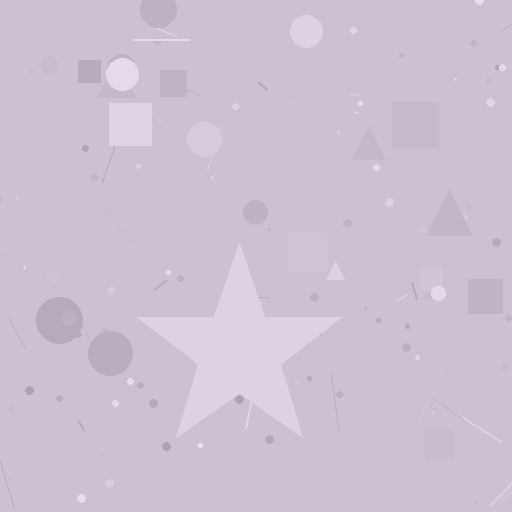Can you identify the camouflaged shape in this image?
The camouflaged shape is a star.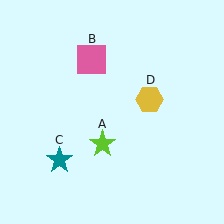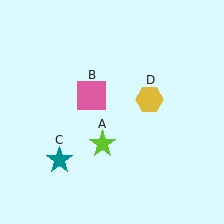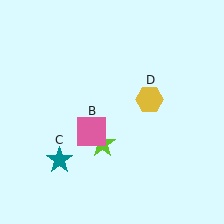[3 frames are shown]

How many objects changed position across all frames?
1 object changed position: pink square (object B).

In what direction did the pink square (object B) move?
The pink square (object B) moved down.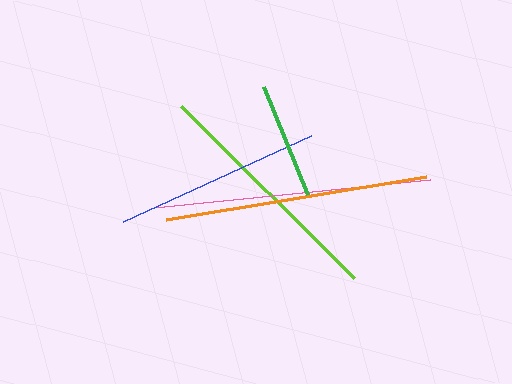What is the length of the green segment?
The green segment is approximately 117 pixels long.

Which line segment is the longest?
The pink line is the longest at approximately 277 pixels.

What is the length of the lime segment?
The lime segment is approximately 245 pixels long.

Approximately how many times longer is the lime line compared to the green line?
The lime line is approximately 2.1 times the length of the green line.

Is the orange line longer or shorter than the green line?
The orange line is longer than the green line.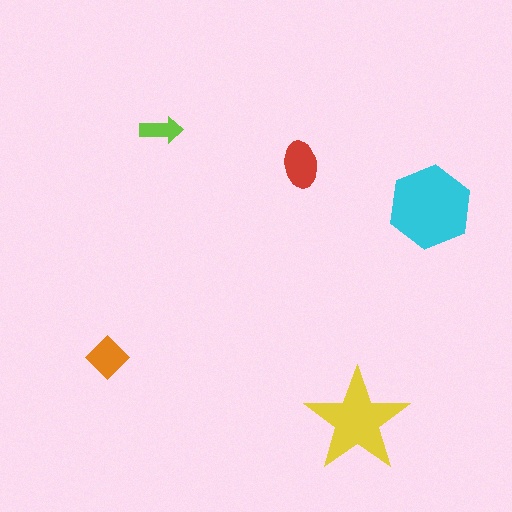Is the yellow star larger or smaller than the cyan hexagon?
Smaller.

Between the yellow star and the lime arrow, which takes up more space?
The yellow star.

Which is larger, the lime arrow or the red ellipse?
The red ellipse.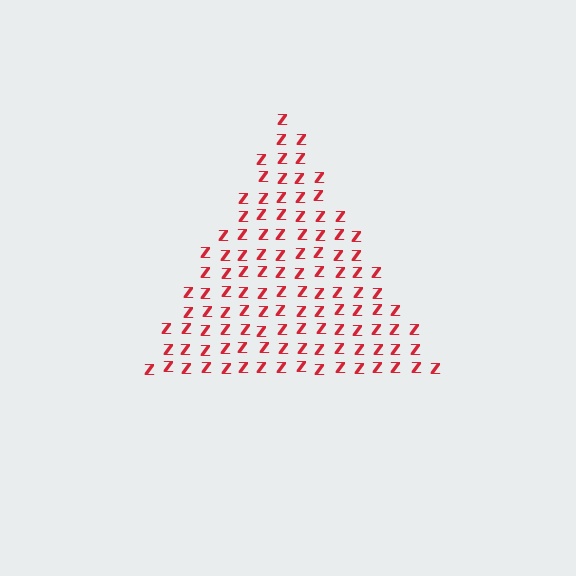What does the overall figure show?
The overall figure shows a triangle.